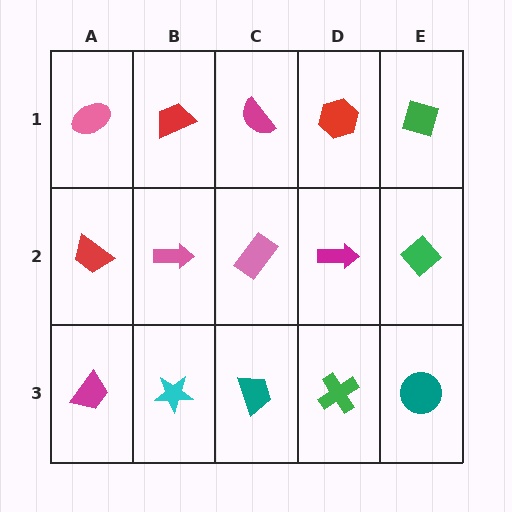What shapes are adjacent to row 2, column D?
A red hexagon (row 1, column D), a green cross (row 3, column D), a pink rectangle (row 2, column C), a green diamond (row 2, column E).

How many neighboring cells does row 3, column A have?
2.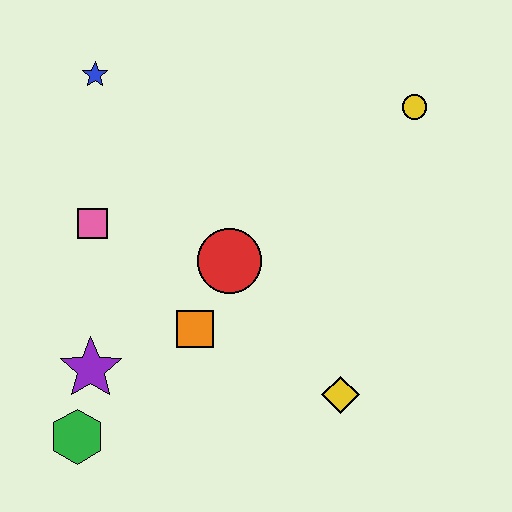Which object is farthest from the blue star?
The yellow diamond is farthest from the blue star.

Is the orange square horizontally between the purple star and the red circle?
Yes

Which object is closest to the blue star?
The pink square is closest to the blue star.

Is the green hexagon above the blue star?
No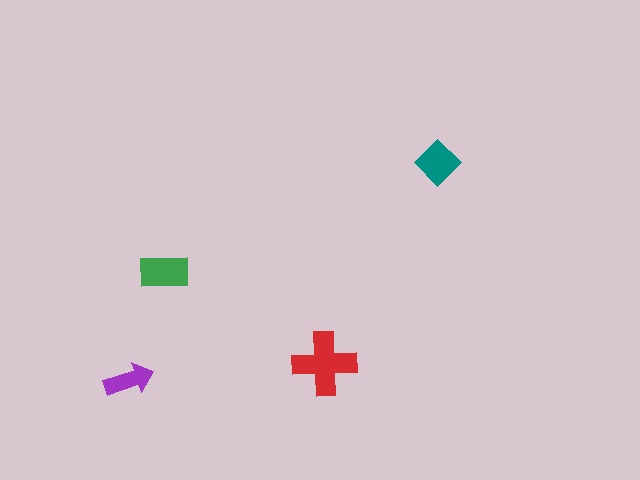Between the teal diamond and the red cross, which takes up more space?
The red cross.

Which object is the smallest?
The purple arrow.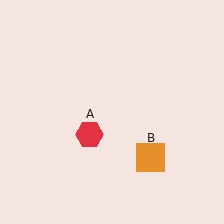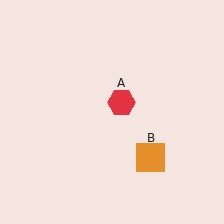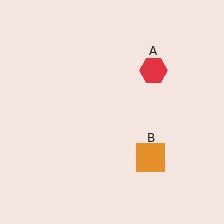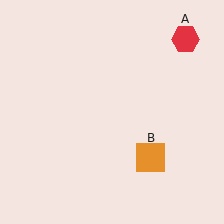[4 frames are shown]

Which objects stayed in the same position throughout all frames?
Orange square (object B) remained stationary.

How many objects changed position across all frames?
1 object changed position: red hexagon (object A).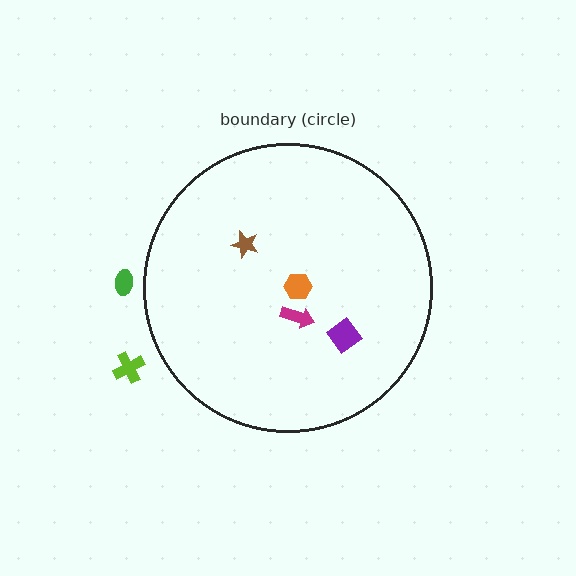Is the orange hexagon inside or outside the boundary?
Inside.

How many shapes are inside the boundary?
4 inside, 2 outside.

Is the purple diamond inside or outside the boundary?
Inside.